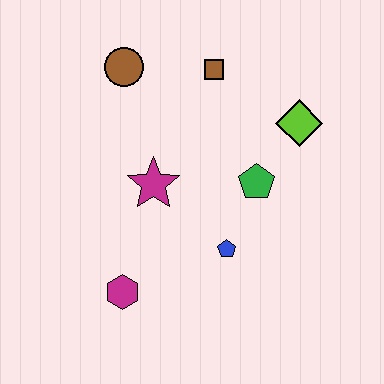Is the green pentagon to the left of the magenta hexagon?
No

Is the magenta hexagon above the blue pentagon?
No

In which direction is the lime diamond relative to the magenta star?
The lime diamond is to the right of the magenta star.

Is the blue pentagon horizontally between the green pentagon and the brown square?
Yes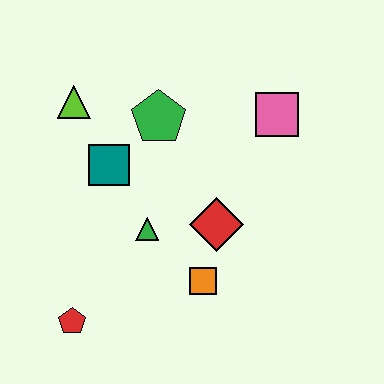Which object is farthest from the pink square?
The red pentagon is farthest from the pink square.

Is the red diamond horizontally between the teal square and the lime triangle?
No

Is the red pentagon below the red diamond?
Yes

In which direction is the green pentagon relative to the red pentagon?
The green pentagon is above the red pentagon.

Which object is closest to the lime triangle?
The teal square is closest to the lime triangle.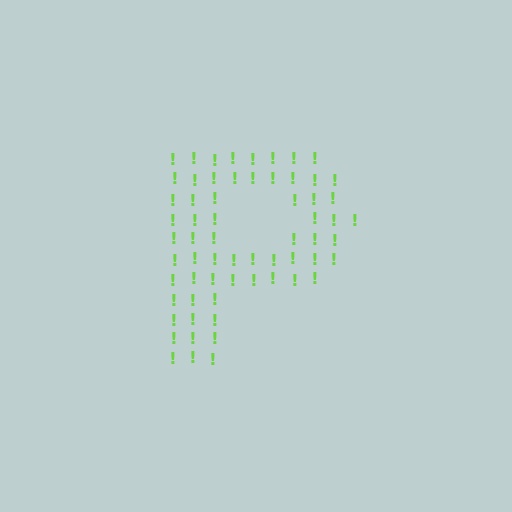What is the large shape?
The large shape is the letter P.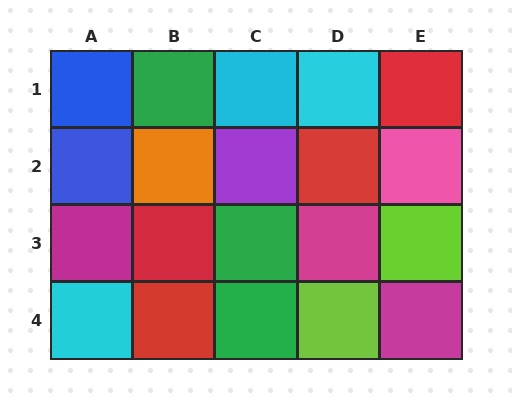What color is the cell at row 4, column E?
Magenta.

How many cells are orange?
1 cell is orange.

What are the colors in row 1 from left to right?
Blue, green, cyan, cyan, red.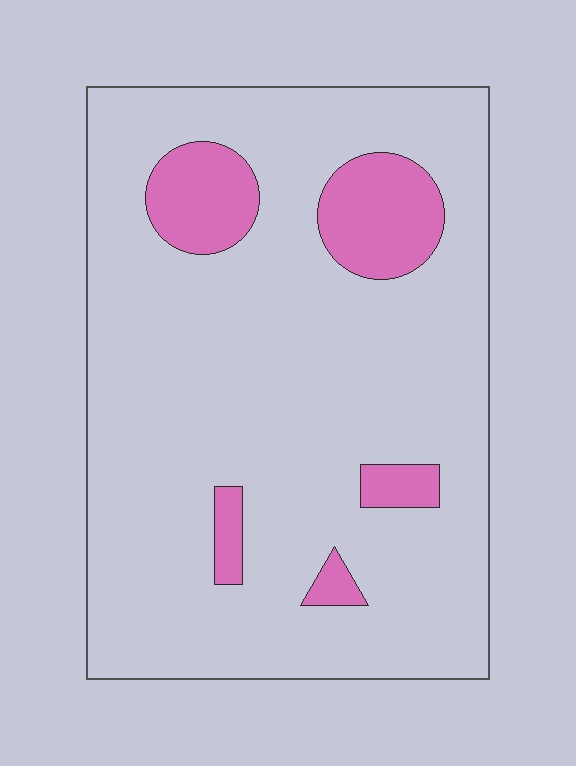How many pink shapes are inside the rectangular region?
5.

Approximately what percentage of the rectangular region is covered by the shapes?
Approximately 15%.